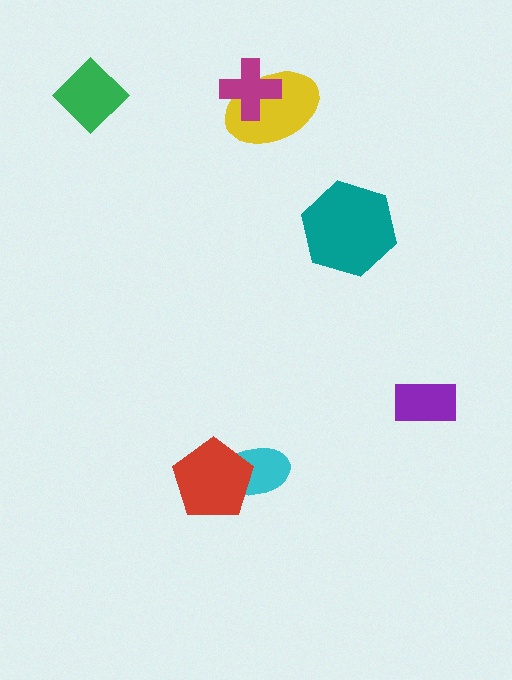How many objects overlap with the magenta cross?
1 object overlaps with the magenta cross.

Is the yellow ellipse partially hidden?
Yes, it is partially covered by another shape.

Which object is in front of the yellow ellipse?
The magenta cross is in front of the yellow ellipse.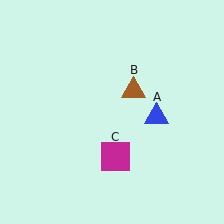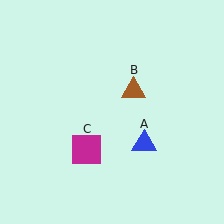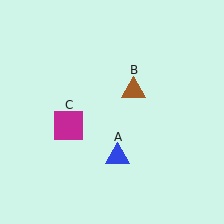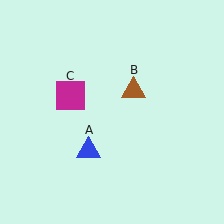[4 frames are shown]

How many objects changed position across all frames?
2 objects changed position: blue triangle (object A), magenta square (object C).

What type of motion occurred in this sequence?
The blue triangle (object A), magenta square (object C) rotated clockwise around the center of the scene.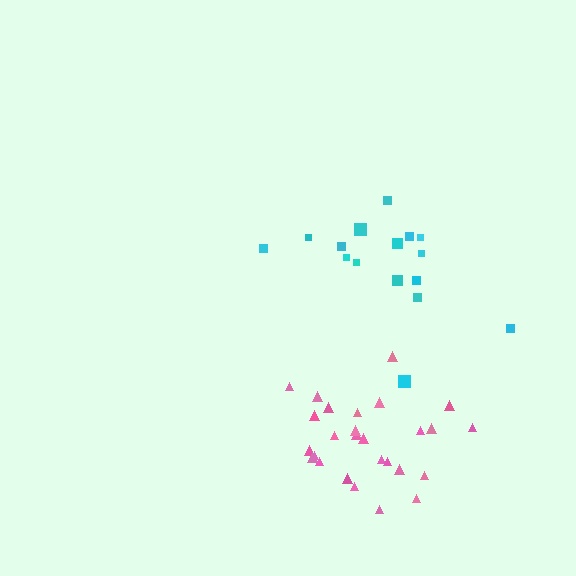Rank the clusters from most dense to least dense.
pink, cyan.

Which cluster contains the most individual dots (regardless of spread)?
Pink (27).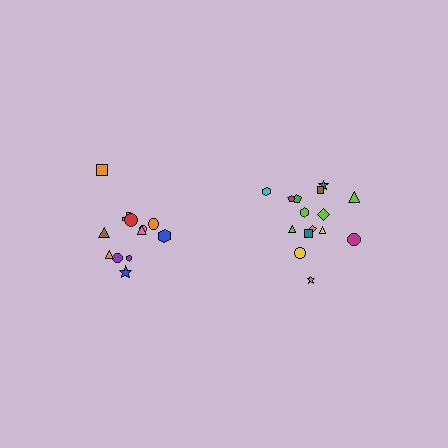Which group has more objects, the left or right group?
The right group.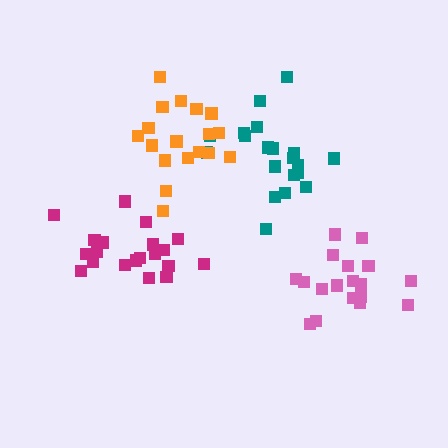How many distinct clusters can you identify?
There are 4 distinct clusters.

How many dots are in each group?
Group 1: 21 dots, Group 2: 20 dots, Group 3: 18 dots, Group 4: 18 dots (77 total).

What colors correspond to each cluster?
The clusters are colored: teal, magenta, orange, pink.